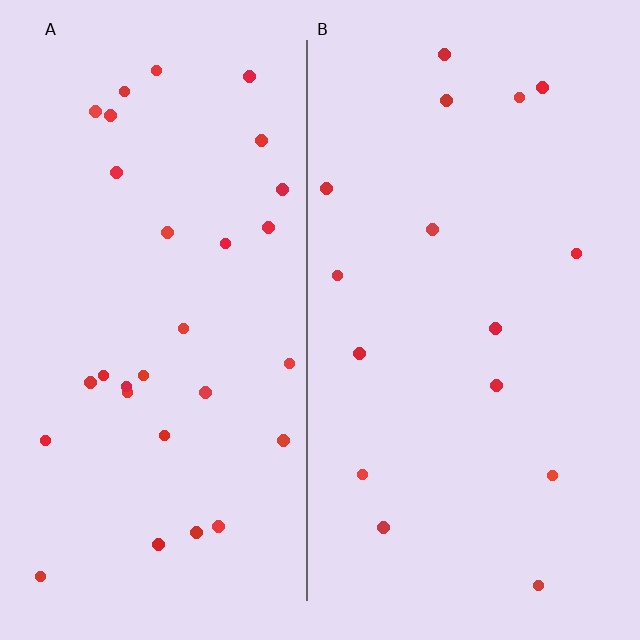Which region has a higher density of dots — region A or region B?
A (the left).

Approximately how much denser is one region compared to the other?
Approximately 1.9× — region A over region B.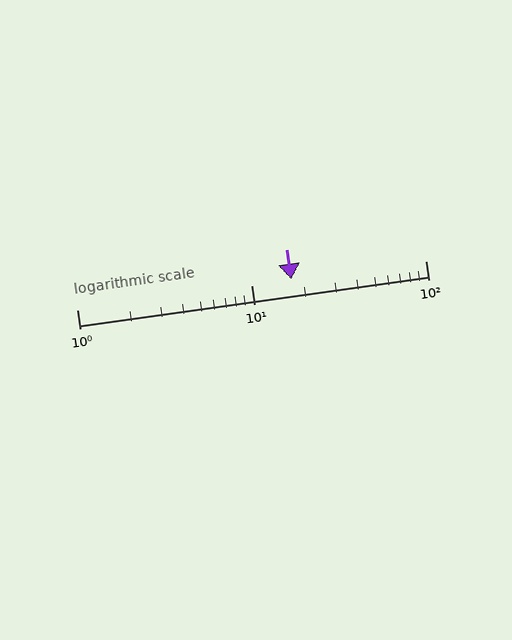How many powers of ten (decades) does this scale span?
The scale spans 2 decades, from 1 to 100.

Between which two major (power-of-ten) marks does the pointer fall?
The pointer is between 10 and 100.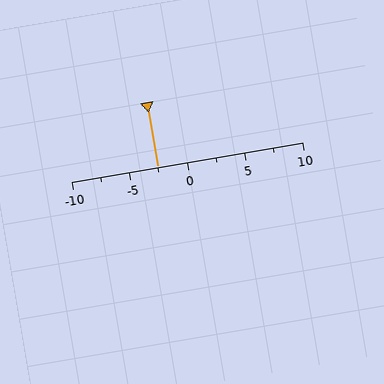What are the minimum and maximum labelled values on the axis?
The axis runs from -10 to 10.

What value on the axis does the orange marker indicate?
The marker indicates approximately -2.5.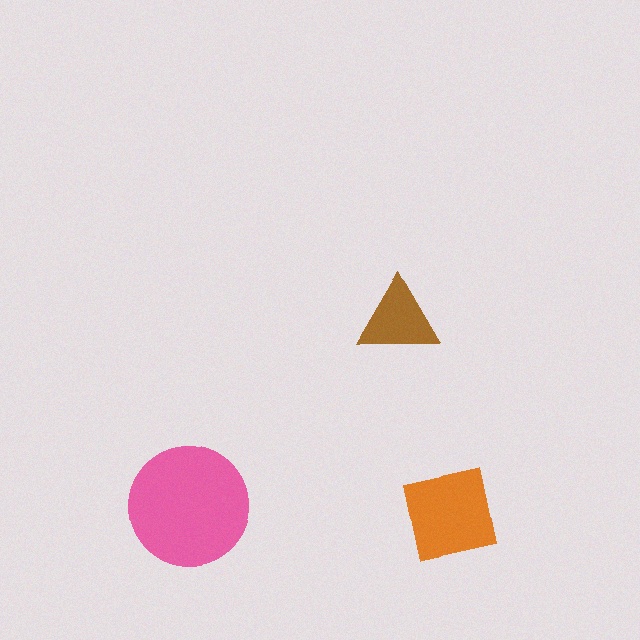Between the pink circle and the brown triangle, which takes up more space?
The pink circle.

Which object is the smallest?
The brown triangle.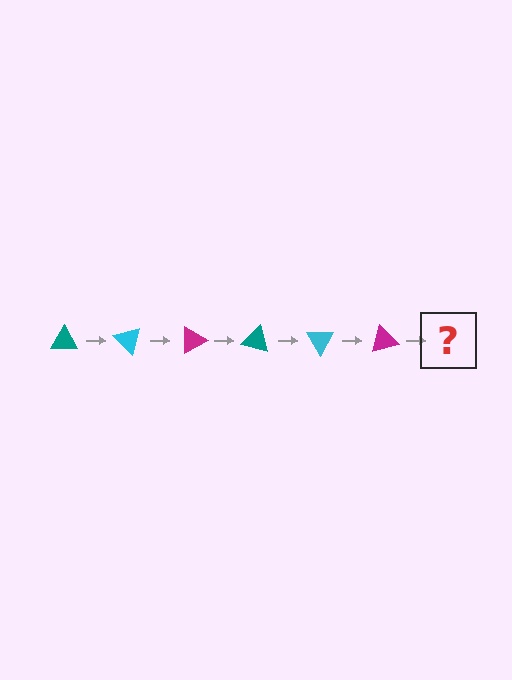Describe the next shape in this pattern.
It should be a teal triangle, rotated 270 degrees from the start.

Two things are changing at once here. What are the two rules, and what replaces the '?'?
The two rules are that it rotates 45 degrees each step and the color cycles through teal, cyan, and magenta. The '?' should be a teal triangle, rotated 270 degrees from the start.